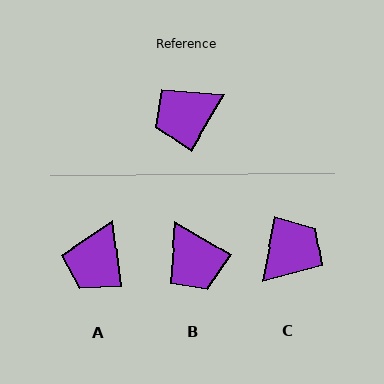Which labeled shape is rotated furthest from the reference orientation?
C, about 161 degrees away.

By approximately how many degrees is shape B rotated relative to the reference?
Approximately 90 degrees counter-clockwise.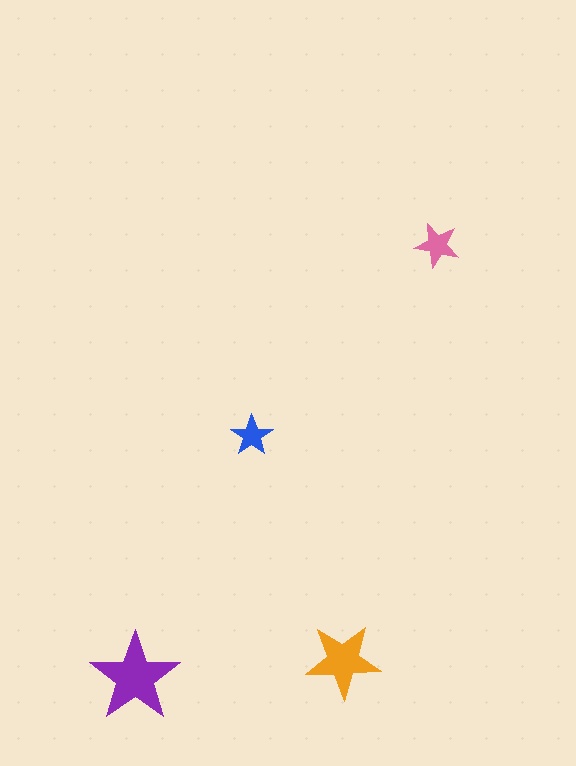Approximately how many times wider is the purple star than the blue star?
About 2 times wider.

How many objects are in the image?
There are 4 objects in the image.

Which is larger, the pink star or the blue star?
The pink one.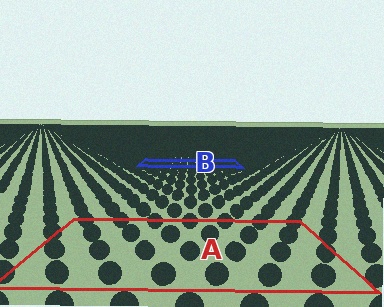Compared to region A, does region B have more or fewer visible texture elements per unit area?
Region B has more texture elements per unit area — they are packed more densely because it is farther away.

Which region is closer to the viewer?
Region A is closer. The texture elements there are larger and more spread out.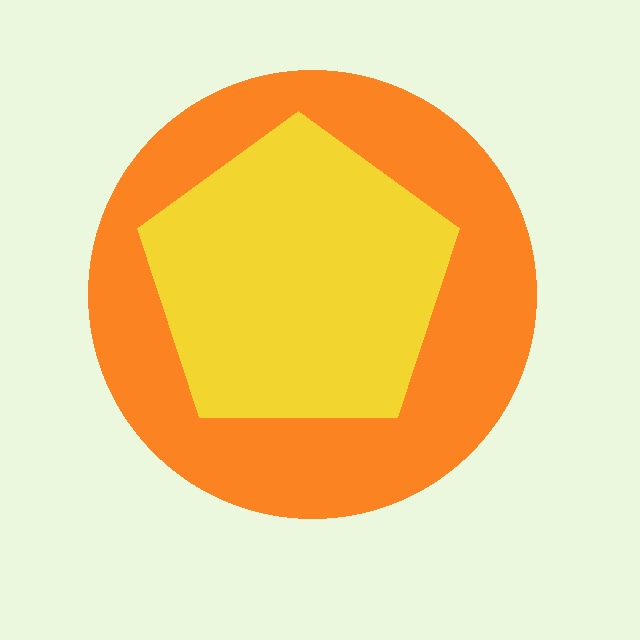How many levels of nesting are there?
2.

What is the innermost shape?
The yellow pentagon.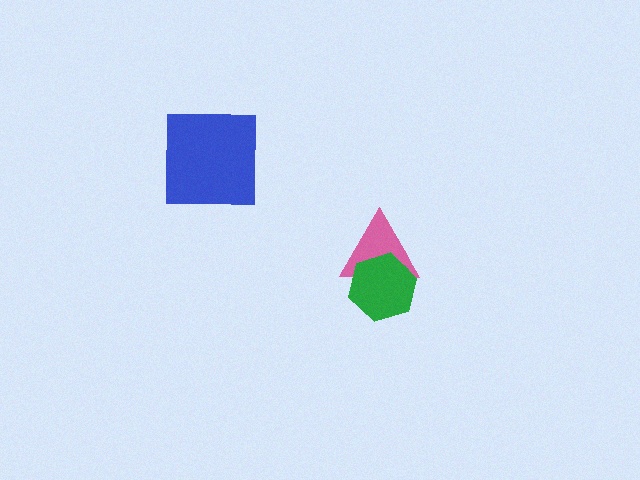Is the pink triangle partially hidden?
Yes, it is partially covered by another shape.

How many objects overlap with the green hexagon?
1 object overlaps with the green hexagon.